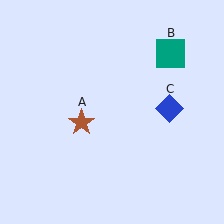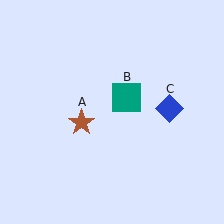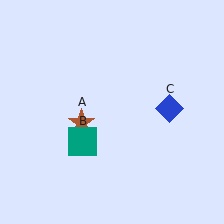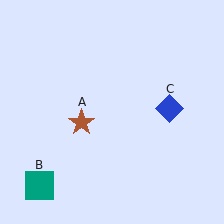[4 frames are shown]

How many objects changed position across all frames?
1 object changed position: teal square (object B).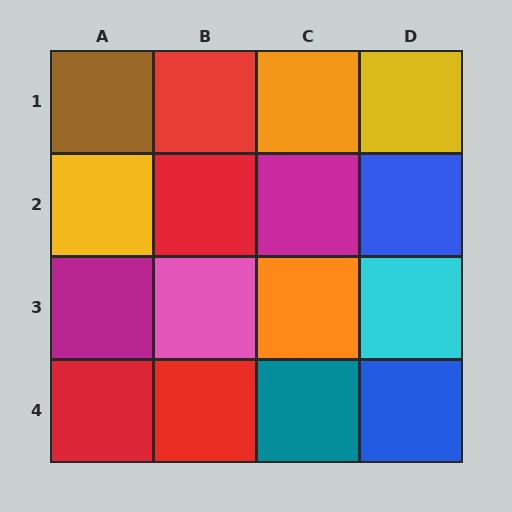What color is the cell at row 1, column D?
Yellow.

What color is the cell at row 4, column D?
Blue.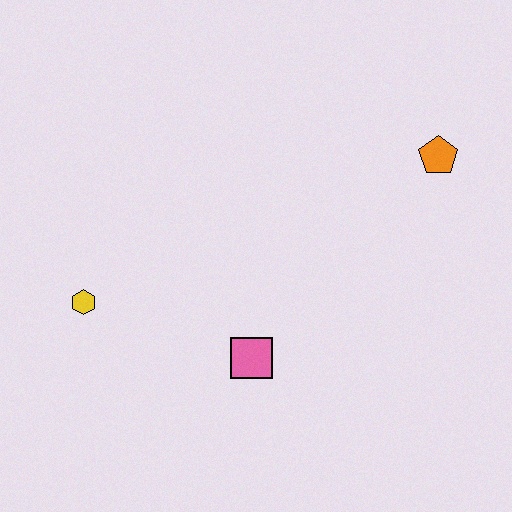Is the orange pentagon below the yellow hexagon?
No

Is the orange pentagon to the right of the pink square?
Yes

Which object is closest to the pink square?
The yellow hexagon is closest to the pink square.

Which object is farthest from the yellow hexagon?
The orange pentagon is farthest from the yellow hexagon.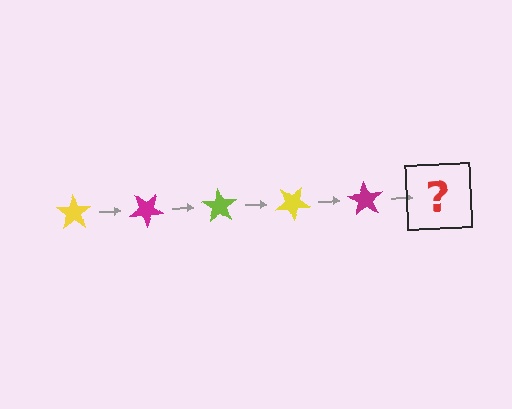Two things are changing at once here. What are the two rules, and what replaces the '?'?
The two rules are that it rotates 35 degrees each step and the color cycles through yellow, magenta, and lime. The '?' should be a lime star, rotated 175 degrees from the start.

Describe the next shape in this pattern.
It should be a lime star, rotated 175 degrees from the start.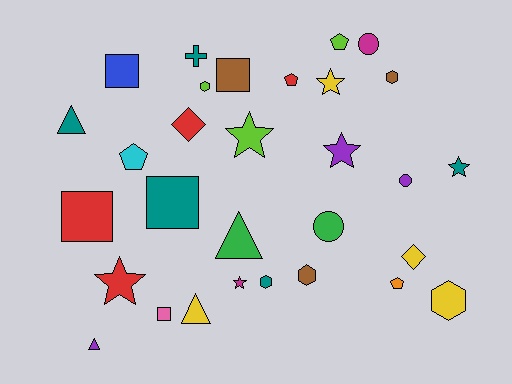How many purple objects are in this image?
There are 3 purple objects.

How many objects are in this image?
There are 30 objects.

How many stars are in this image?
There are 6 stars.